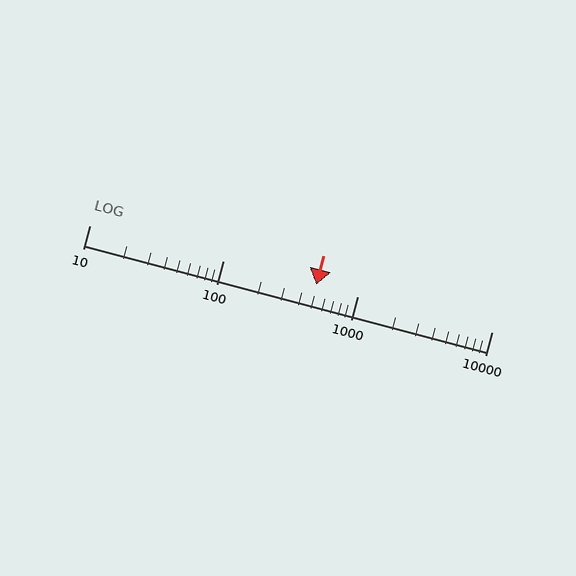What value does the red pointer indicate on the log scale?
The pointer indicates approximately 490.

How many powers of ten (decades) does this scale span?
The scale spans 3 decades, from 10 to 10000.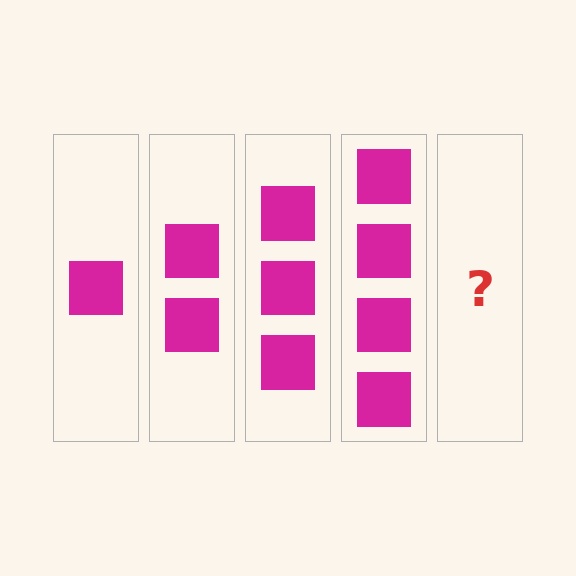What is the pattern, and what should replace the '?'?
The pattern is that each step adds one more square. The '?' should be 5 squares.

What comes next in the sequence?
The next element should be 5 squares.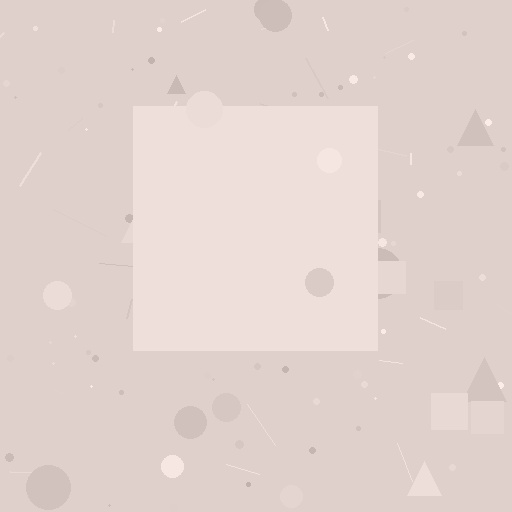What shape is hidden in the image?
A square is hidden in the image.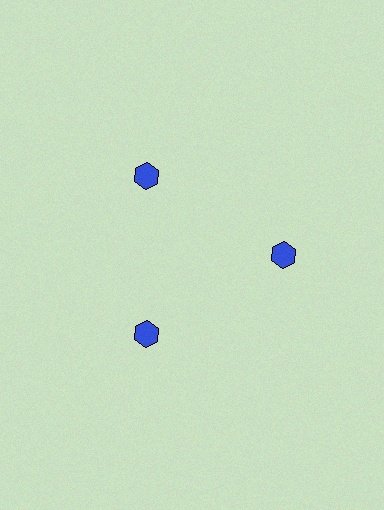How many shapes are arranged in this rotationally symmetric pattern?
There are 3 shapes, arranged in 3 groups of 1.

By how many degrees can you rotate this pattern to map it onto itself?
The pattern maps onto itself every 120 degrees of rotation.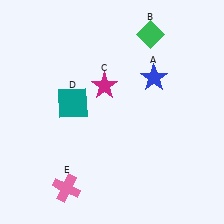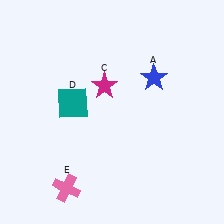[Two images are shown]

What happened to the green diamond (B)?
The green diamond (B) was removed in Image 2. It was in the top-right area of Image 1.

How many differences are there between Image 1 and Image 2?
There is 1 difference between the two images.